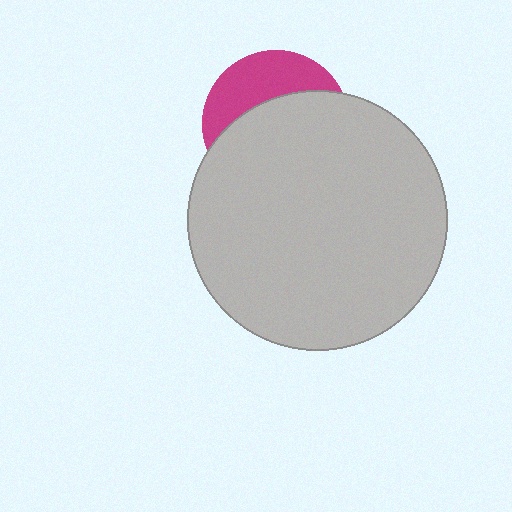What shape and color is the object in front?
The object in front is a light gray circle.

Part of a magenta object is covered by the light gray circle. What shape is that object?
It is a circle.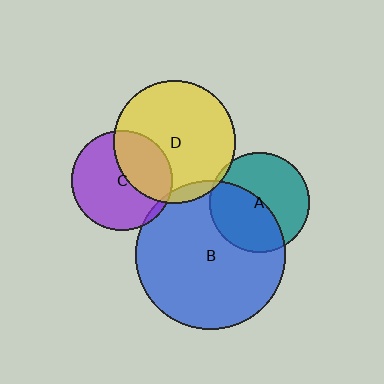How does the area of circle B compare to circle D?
Approximately 1.5 times.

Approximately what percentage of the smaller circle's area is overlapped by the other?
Approximately 5%.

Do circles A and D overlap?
Yes.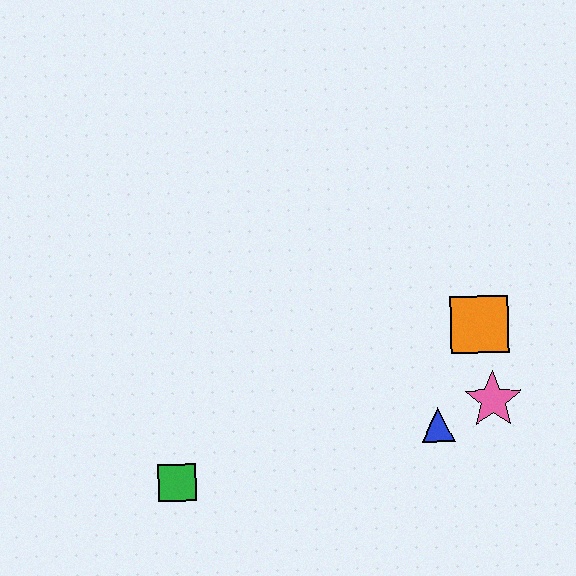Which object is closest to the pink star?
The blue triangle is closest to the pink star.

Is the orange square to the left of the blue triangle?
No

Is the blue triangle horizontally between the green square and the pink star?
Yes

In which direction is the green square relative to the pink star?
The green square is to the left of the pink star.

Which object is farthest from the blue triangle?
The green square is farthest from the blue triangle.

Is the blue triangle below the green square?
No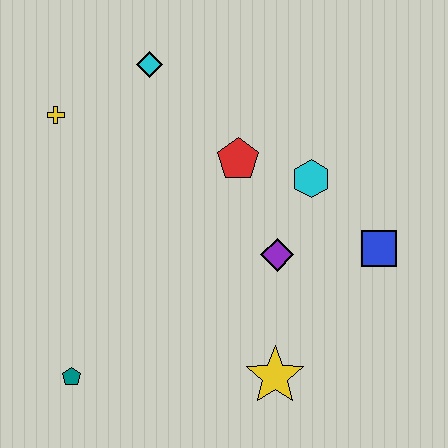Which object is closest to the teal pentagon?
The yellow star is closest to the teal pentagon.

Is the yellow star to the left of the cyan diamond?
No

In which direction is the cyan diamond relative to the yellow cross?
The cyan diamond is to the right of the yellow cross.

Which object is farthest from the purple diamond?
The yellow cross is farthest from the purple diamond.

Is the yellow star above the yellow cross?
No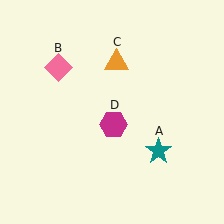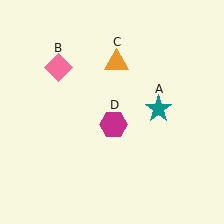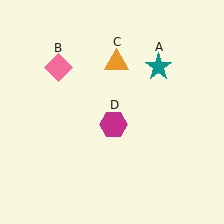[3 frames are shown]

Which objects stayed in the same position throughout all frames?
Pink diamond (object B) and orange triangle (object C) and magenta hexagon (object D) remained stationary.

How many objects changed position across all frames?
1 object changed position: teal star (object A).